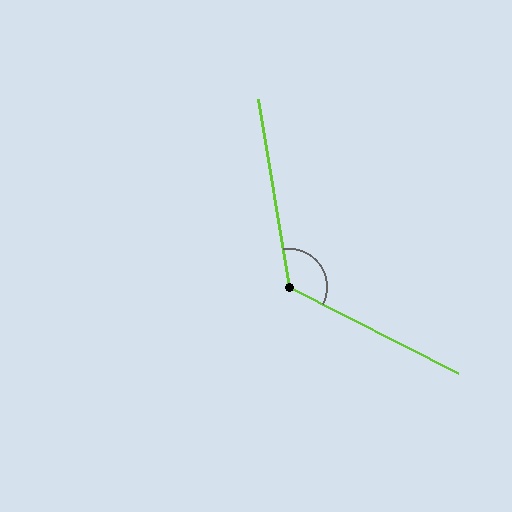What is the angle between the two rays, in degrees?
Approximately 127 degrees.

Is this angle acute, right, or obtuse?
It is obtuse.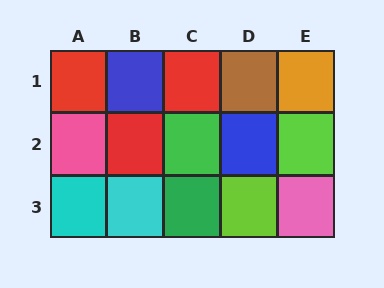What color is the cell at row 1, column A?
Red.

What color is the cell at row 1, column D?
Brown.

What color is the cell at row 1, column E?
Orange.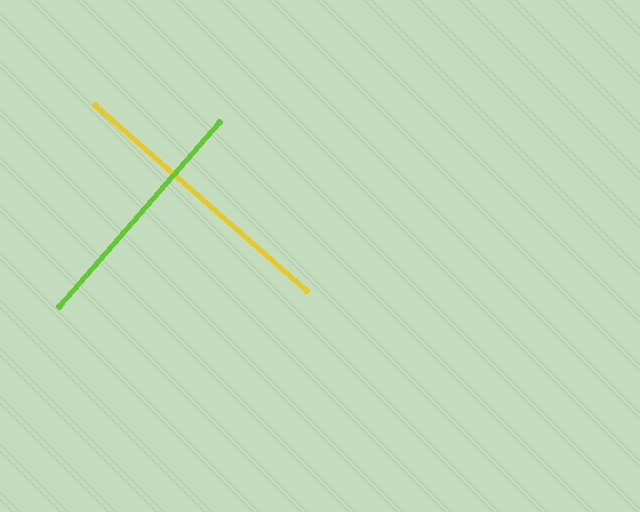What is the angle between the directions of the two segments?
Approximately 90 degrees.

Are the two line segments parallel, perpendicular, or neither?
Perpendicular — they meet at approximately 90°.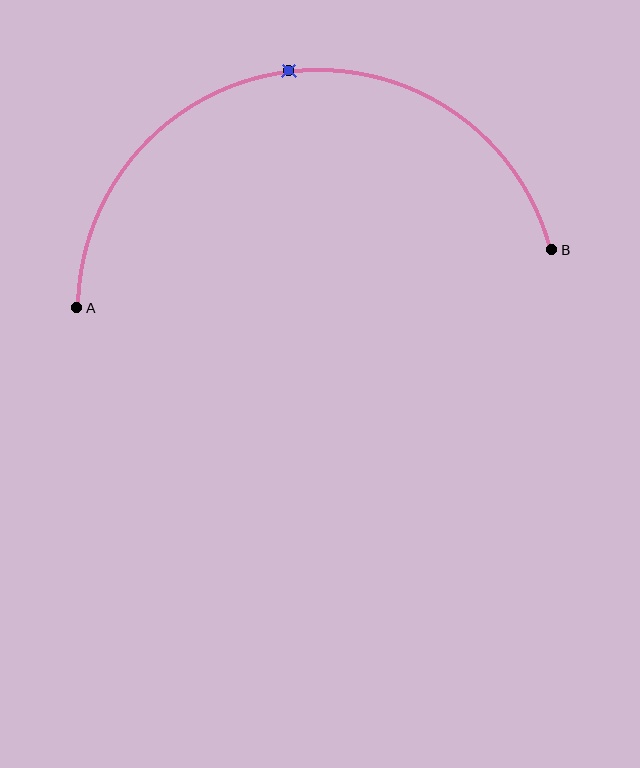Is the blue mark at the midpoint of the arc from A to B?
Yes. The blue mark lies on the arc at equal arc-length from both A and B — it is the arc midpoint.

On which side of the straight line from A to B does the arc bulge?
The arc bulges above the straight line connecting A and B.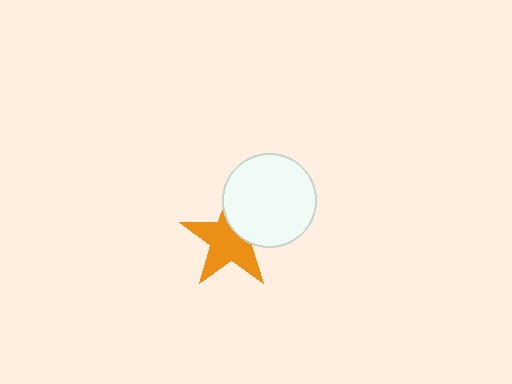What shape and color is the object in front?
The object in front is a white circle.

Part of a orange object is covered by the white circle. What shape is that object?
It is a star.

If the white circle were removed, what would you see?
You would see the complete orange star.